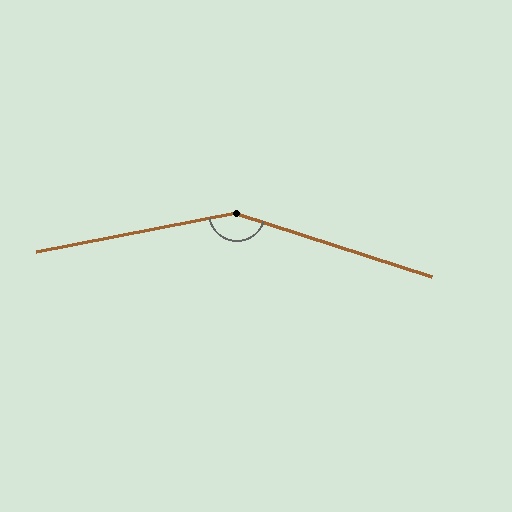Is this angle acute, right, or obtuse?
It is obtuse.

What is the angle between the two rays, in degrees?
Approximately 151 degrees.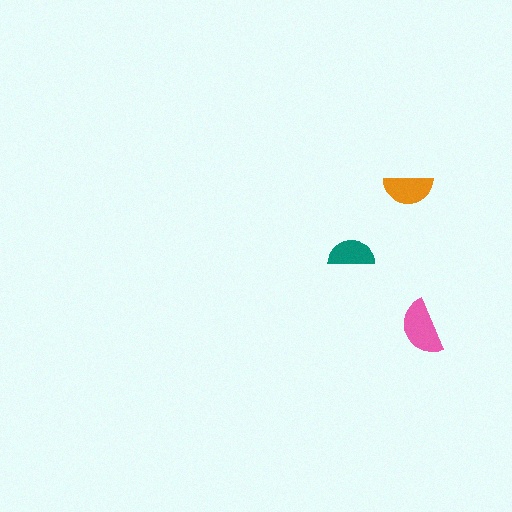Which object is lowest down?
The pink semicircle is bottommost.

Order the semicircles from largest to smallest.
the pink one, the orange one, the teal one.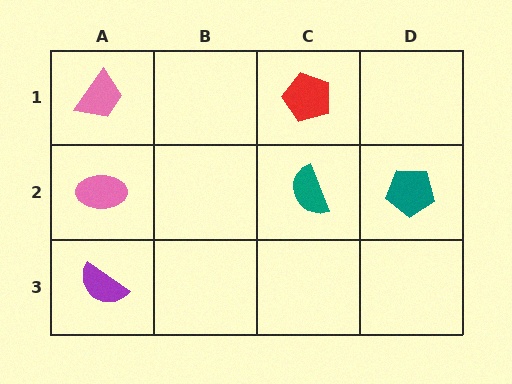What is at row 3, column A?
A purple semicircle.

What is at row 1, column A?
A pink trapezoid.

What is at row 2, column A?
A pink ellipse.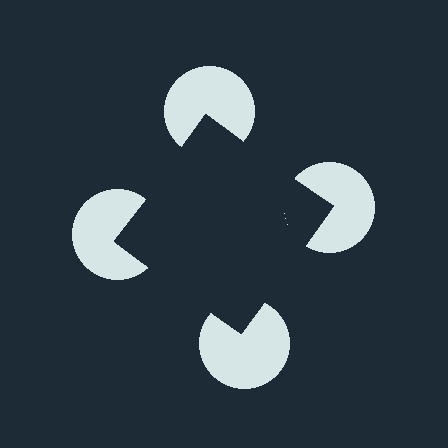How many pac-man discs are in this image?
There are 4 — one at each vertex of the illusory square.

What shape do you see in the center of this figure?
An illusory square — its edges are inferred from the aligned wedge cuts in the pac-man discs, not physically drawn.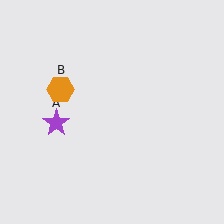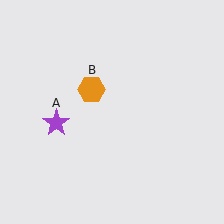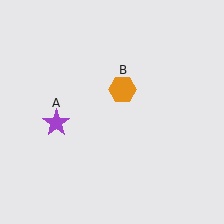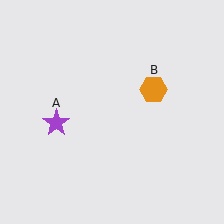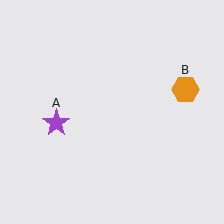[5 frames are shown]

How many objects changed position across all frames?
1 object changed position: orange hexagon (object B).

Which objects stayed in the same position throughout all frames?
Purple star (object A) remained stationary.